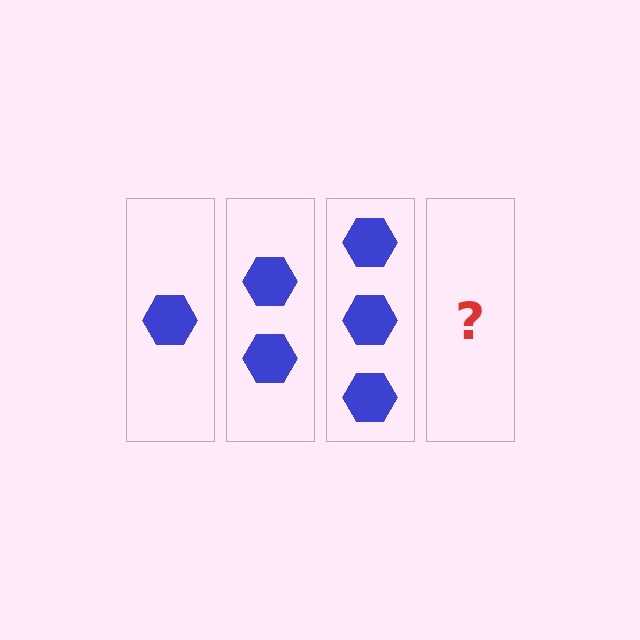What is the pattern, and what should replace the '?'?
The pattern is that each step adds one more hexagon. The '?' should be 4 hexagons.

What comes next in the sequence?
The next element should be 4 hexagons.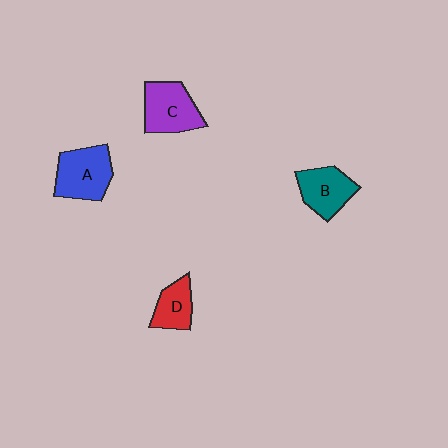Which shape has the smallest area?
Shape D (red).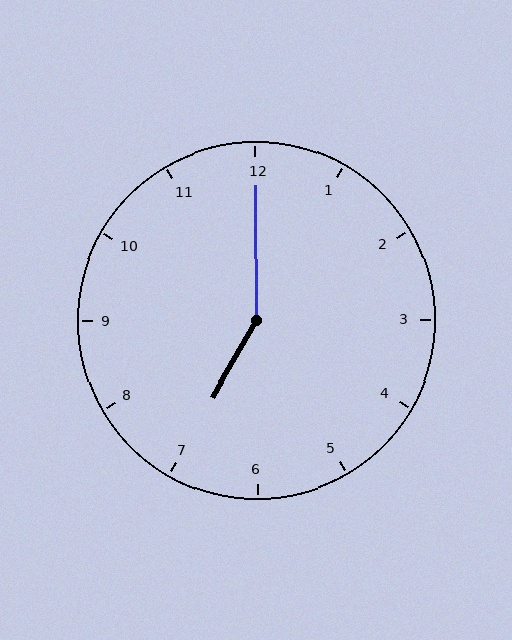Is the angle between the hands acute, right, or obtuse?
It is obtuse.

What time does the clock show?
7:00.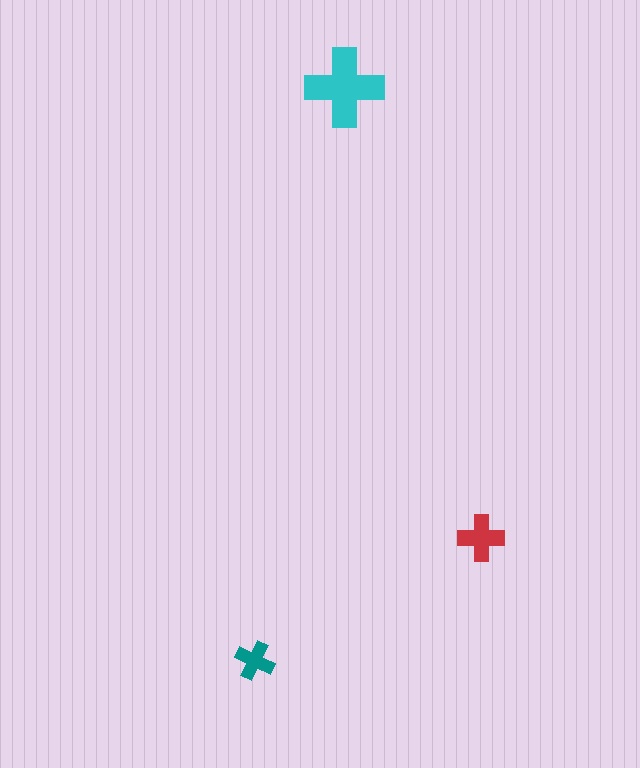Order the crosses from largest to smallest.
the cyan one, the red one, the teal one.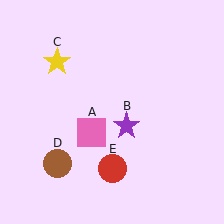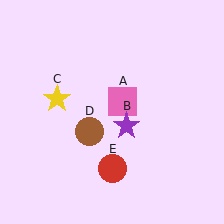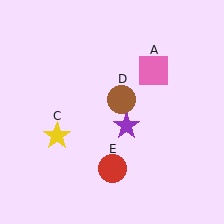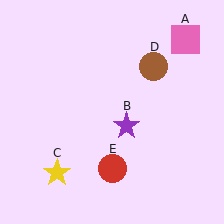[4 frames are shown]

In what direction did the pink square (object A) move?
The pink square (object A) moved up and to the right.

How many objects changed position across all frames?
3 objects changed position: pink square (object A), yellow star (object C), brown circle (object D).